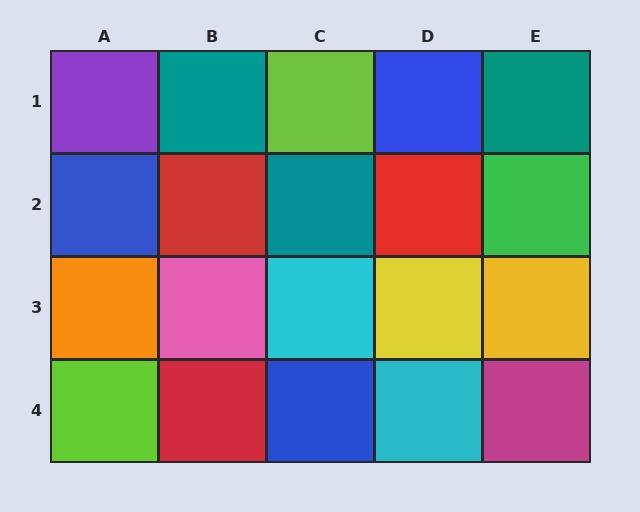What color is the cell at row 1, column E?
Teal.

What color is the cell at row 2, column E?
Green.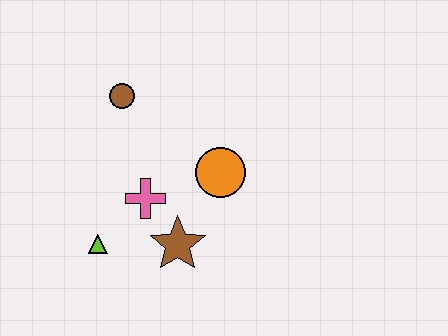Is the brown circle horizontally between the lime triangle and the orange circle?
Yes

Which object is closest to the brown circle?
The pink cross is closest to the brown circle.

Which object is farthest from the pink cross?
The brown circle is farthest from the pink cross.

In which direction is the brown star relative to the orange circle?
The brown star is below the orange circle.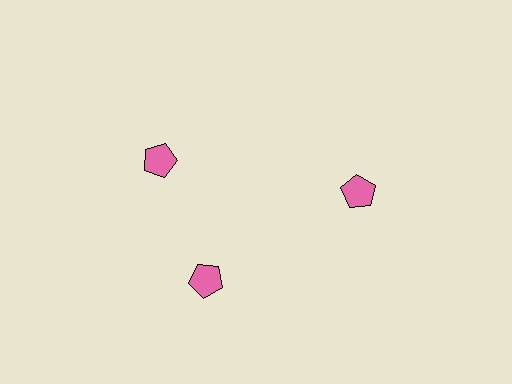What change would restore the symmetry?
The symmetry would be restored by rotating it back into even spacing with its neighbors so that all 3 pentagons sit at equal angles and equal distance from the center.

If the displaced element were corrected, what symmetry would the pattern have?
It would have 3-fold rotational symmetry — the pattern would map onto itself every 120 degrees.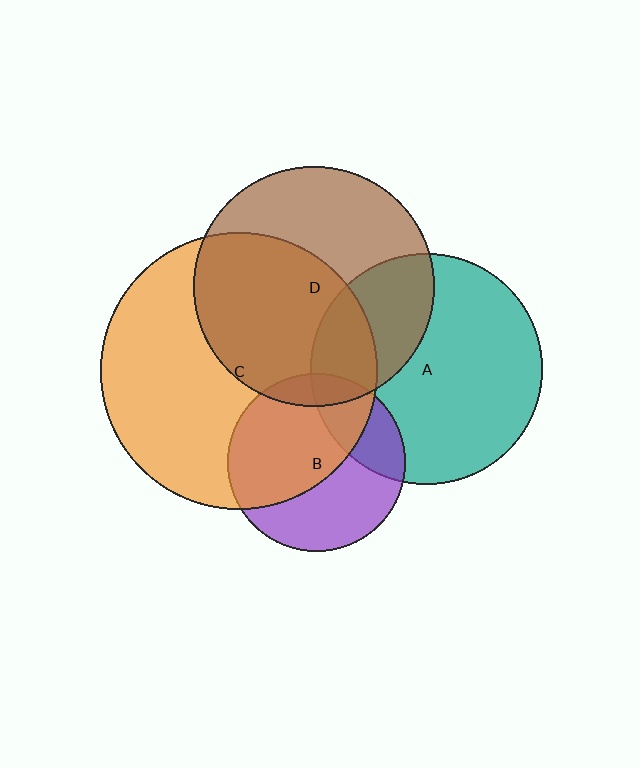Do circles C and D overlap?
Yes.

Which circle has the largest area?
Circle C (orange).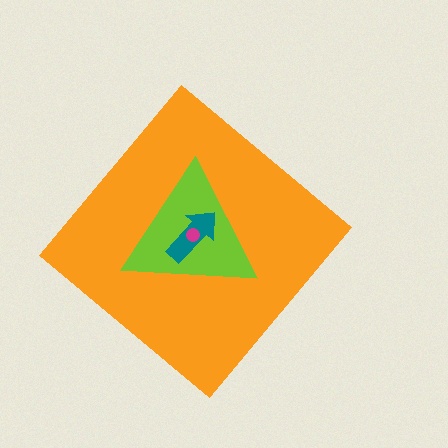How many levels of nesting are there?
4.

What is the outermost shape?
The orange diamond.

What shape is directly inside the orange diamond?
The lime triangle.